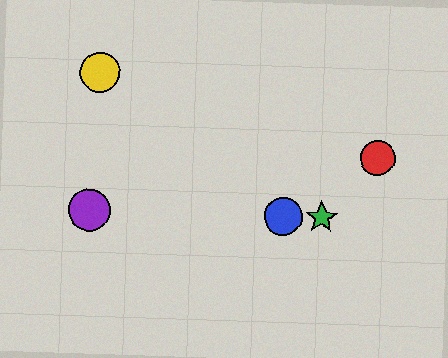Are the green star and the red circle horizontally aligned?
No, the green star is at y≈217 and the red circle is at y≈158.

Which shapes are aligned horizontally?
The blue circle, the green star, the purple circle are aligned horizontally.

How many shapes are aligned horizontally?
3 shapes (the blue circle, the green star, the purple circle) are aligned horizontally.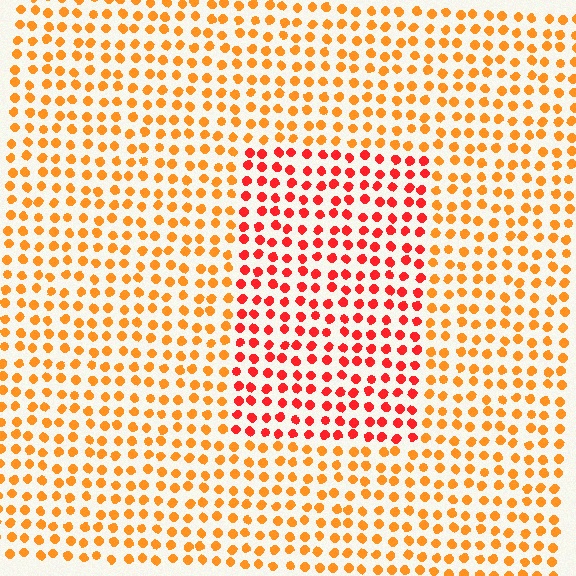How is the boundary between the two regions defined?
The boundary is defined purely by a slight shift in hue (about 33 degrees). Spacing, size, and orientation are identical on both sides.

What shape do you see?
I see a rectangle.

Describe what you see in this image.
The image is filled with small orange elements in a uniform arrangement. A rectangle-shaped region is visible where the elements are tinted to a slightly different hue, forming a subtle color boundary.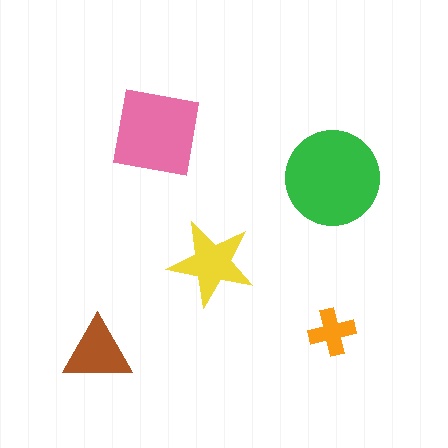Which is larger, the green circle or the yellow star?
The green circle.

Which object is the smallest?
The orange cross.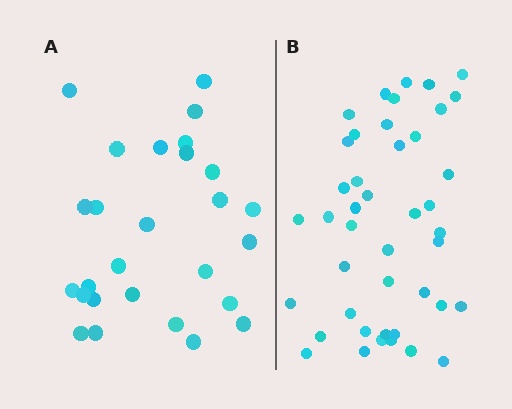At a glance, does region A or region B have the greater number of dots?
Region B (the right region) has more dots.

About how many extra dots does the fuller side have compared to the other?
Region B has approximately 15 more dots than region A.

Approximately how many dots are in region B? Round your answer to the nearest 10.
About 40 dots. (The exact count is 43, which rounds to 40.)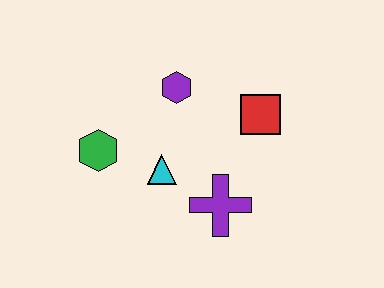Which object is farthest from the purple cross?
The green hexagon is farthest from the purple cross.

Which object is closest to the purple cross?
The cyan triangle is closest to the purple cross.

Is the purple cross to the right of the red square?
No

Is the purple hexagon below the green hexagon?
No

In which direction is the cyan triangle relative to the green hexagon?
The cyan triangle is to the right of the green hexagon.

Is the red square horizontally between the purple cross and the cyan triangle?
No